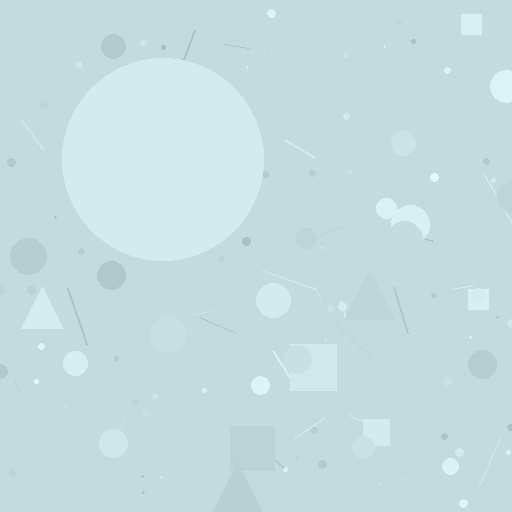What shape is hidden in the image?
A circle is hidden in the image.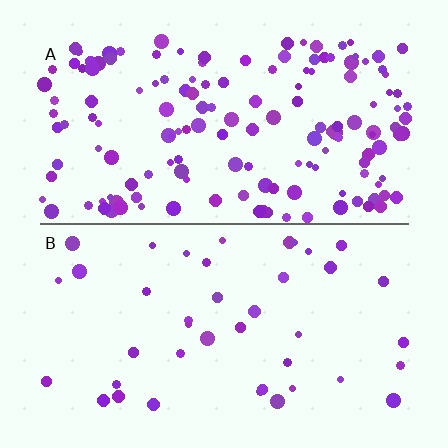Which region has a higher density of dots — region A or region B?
A (the top).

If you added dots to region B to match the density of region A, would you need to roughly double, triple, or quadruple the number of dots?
Approximately quadruple.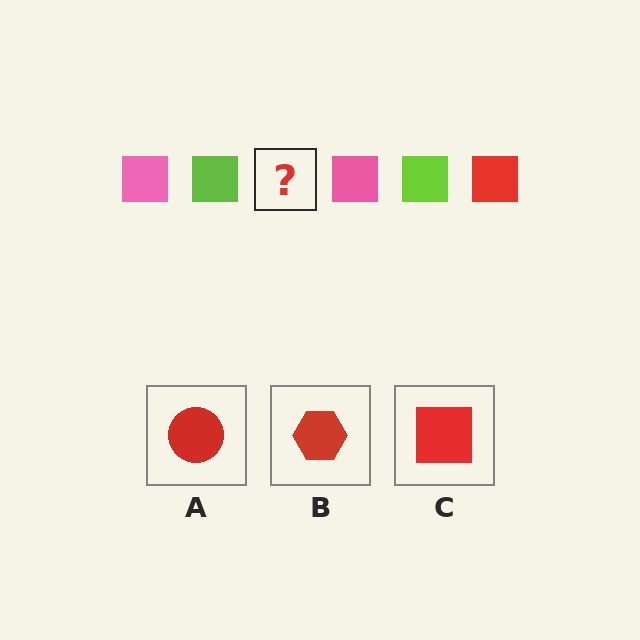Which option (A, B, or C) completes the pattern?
C.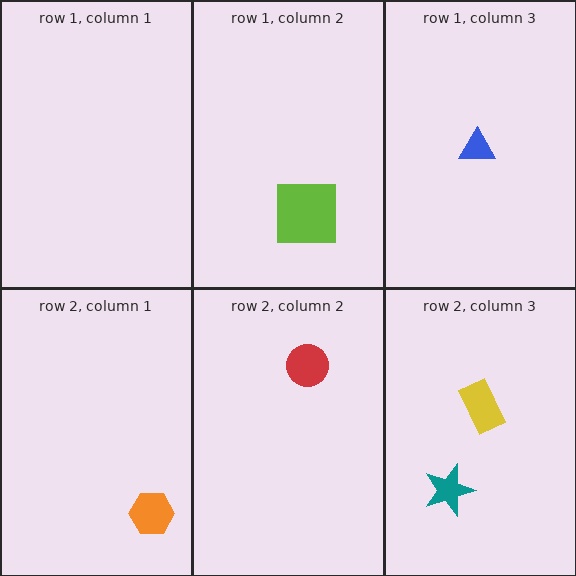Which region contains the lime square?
The row 1, column 2 region.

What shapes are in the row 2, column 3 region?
The teal star, the yellow rectangle.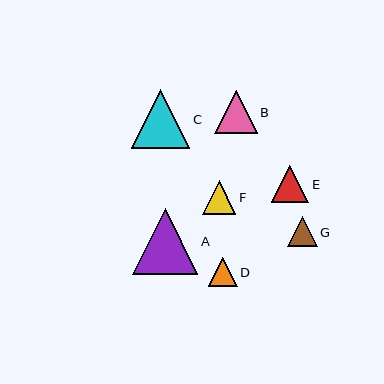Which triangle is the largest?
Triangle A is the largest with a size of approximately 66 pixels.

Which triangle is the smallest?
Triangle D is the smallest with a size of approximately 29 pixels.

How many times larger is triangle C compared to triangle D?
Triangle C is approximately 2.1 times the size of triangle D.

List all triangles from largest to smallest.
From largest to smallest: A, C, B, E, F, G, D.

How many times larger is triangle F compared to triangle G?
Triangle F is approximately 1.1 times the size of triangle G.